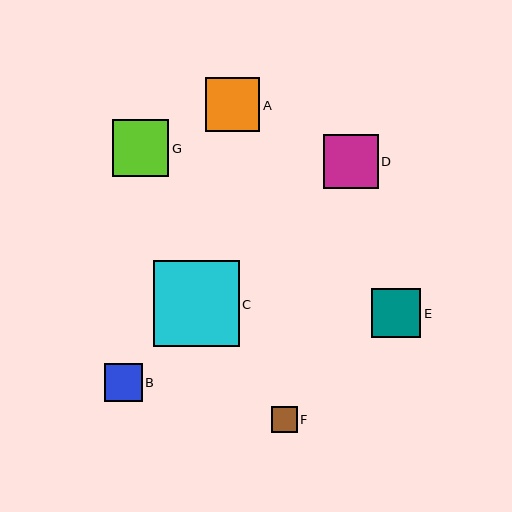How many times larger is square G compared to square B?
Square G is approximately 1.5 times the size of square B.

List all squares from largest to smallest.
From largest to smallest: C, G, D, A, E, B, F.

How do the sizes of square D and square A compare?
Square D and square A are approximately the same size.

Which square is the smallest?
Square F is the smallest with a size of approximately 26 pixels.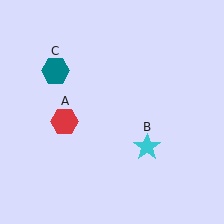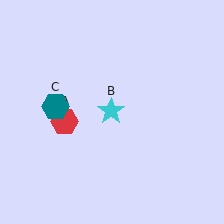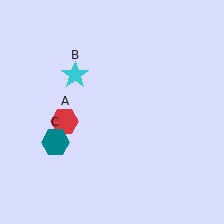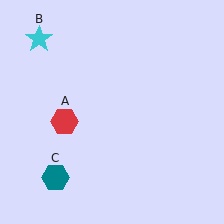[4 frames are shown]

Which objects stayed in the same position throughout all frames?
Red hexagon (object A) remained stationary.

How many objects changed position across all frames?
2 objects changed position: cyan star (object B), teal hexagon (object C).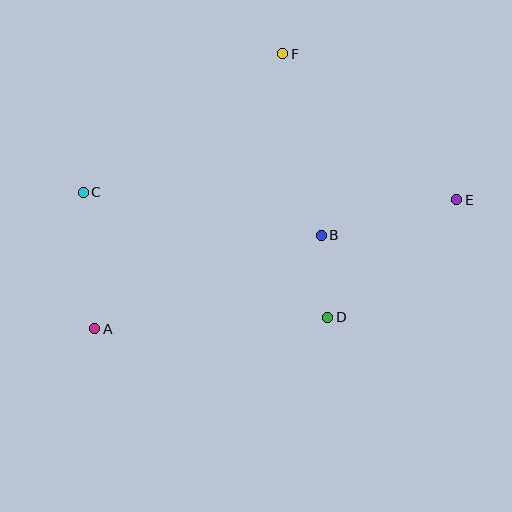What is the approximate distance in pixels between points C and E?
The distance between C and E is approximately 374 pixels.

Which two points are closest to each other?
Points B and D are closest to each other.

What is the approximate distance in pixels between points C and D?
The distance between C and D is approximately 275 pixels.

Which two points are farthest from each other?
Points A and E are farthest from each other.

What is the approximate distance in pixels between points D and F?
The distance between D and F is approximately 267 pixels.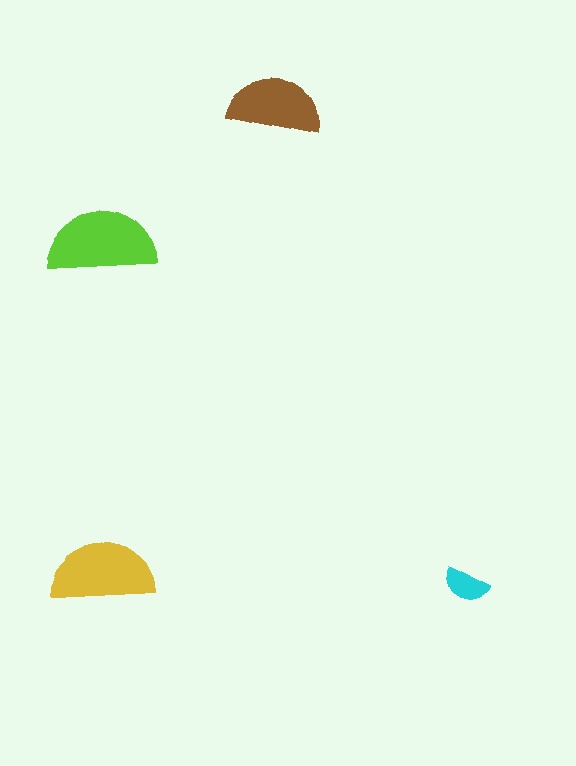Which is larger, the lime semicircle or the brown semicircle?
The lime one.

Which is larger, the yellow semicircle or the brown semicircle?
The yellow one.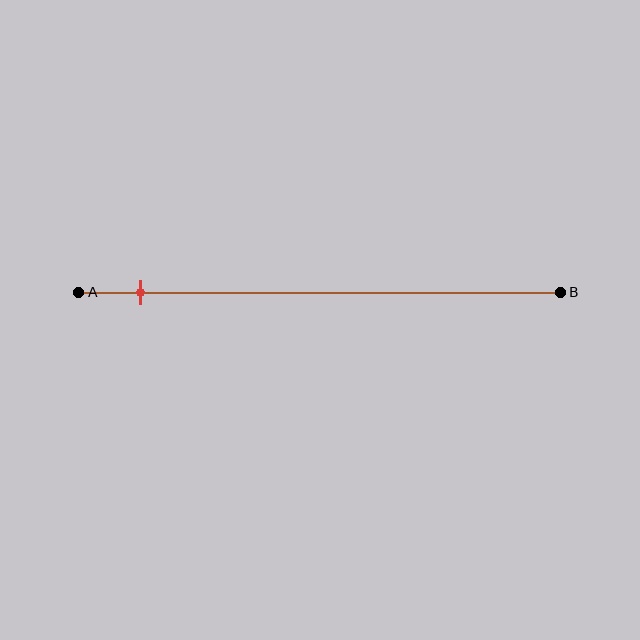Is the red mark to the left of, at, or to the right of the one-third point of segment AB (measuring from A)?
The red mark is to the left of the one-third point of segment AB.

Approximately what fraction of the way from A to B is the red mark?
The red mark is approximately 15% of the way from A to B.